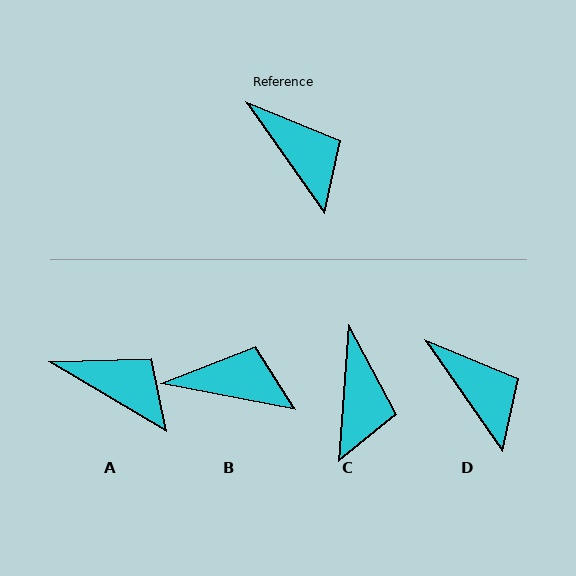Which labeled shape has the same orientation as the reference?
D.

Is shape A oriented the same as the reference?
No, it is off by about 24 degrees.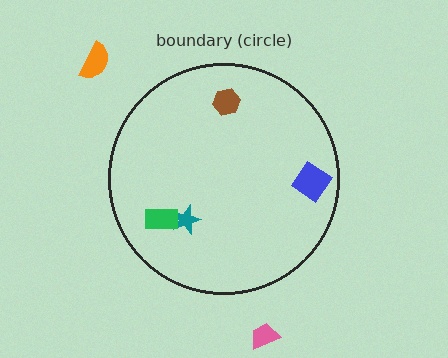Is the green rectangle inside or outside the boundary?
Inside.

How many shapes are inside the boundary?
4 inside, 2 outside.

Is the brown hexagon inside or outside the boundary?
Inside.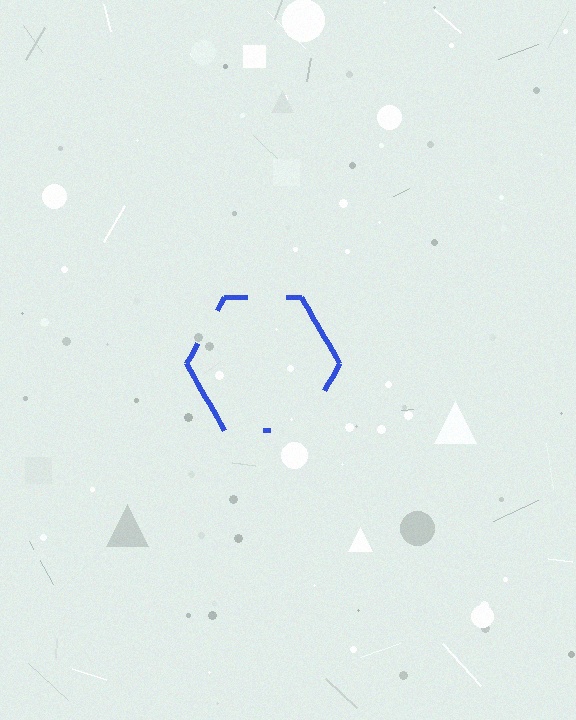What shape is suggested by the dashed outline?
The dashed outline suggests a hexagon.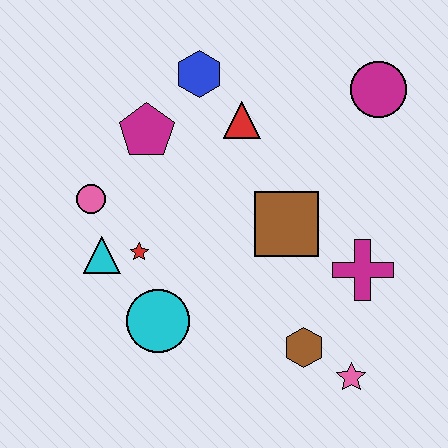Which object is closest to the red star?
The cyan triangle is closest to the red star.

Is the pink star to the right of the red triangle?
Yes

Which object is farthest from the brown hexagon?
The blue hexagon is farthest from the brown hexagon.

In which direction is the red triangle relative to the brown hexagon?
The red triangle is above the brown hexagon.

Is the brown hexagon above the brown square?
No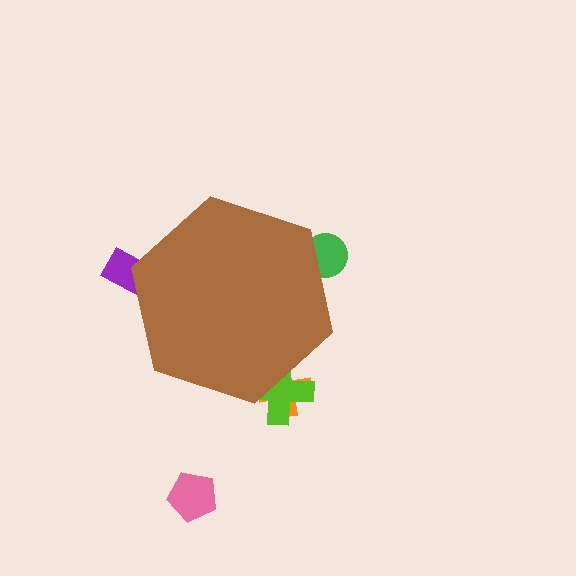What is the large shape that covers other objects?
A brown hexagon.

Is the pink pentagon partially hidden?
No, the pink pentagon is fully visible.